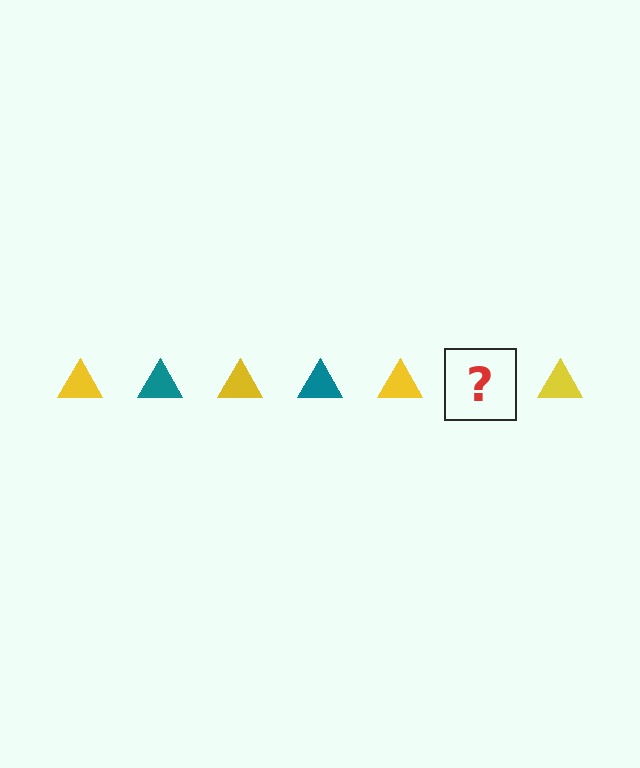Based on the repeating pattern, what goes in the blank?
The blank should be a teal triangle.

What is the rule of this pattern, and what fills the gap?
The rule is that the pattern cycles through yellow, teal triangles. The gap should be filled with a teal triangle.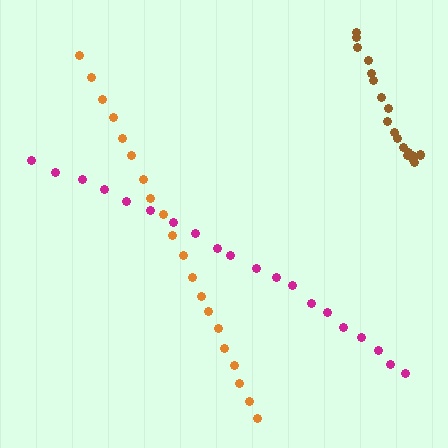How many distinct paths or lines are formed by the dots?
There are 3 distinct paths.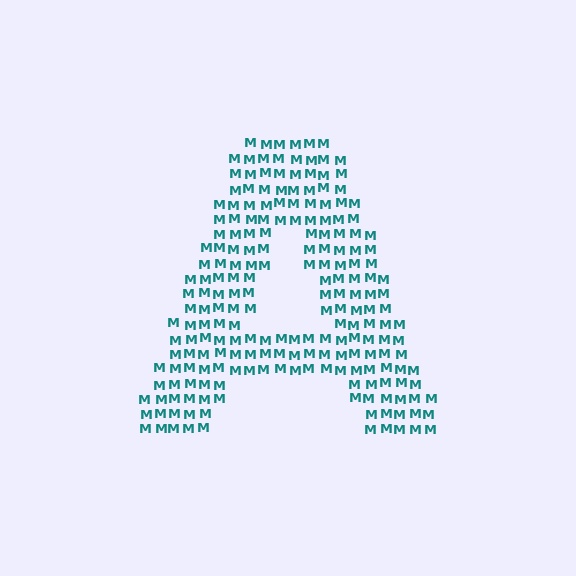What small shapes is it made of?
It is made of small letter M's.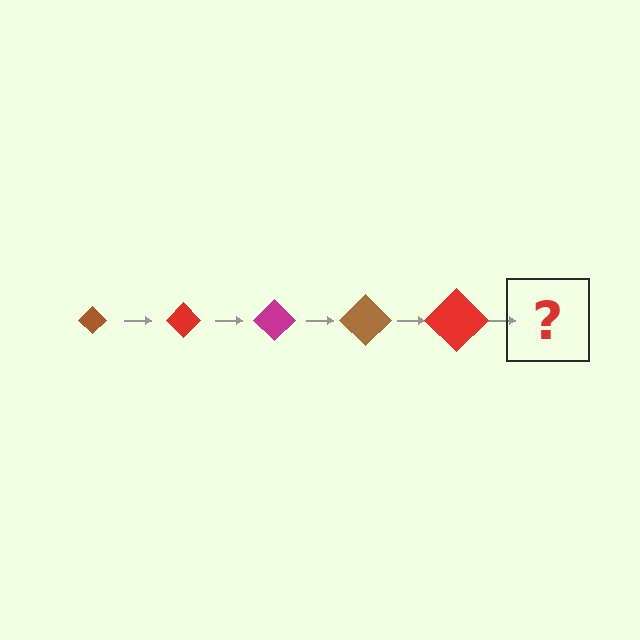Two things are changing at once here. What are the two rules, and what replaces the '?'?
The two rules are that the diamond grows larger each step and the color cycles through brown, red, and magenta. The '?' should be a magenta diamond, larger than the previous one.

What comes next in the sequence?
The next element should be a magenta diamond, larger than the previous one.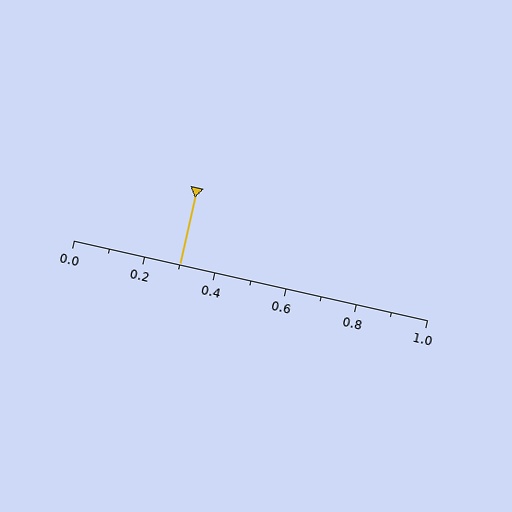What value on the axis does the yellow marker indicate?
The marker indicates approximately 0.3.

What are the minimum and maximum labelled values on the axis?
The axis runs from 0.0 to 1.0.